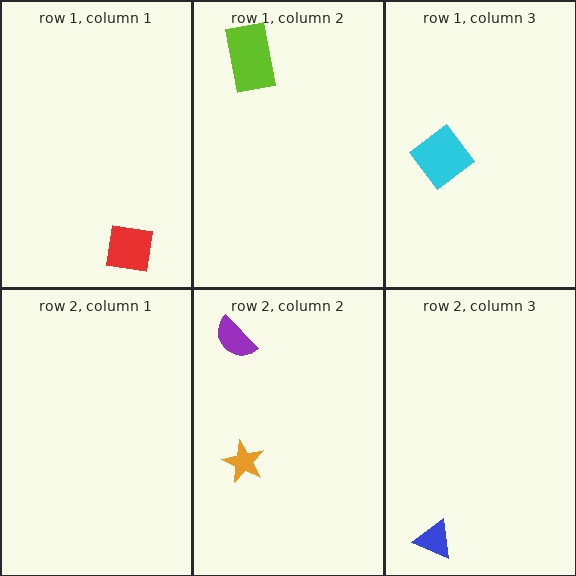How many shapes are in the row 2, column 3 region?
1.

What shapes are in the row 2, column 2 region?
The orange star, the purple semicircle.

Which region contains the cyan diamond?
The row 1, column 3 region.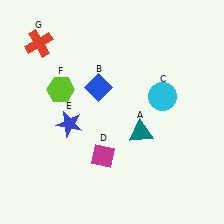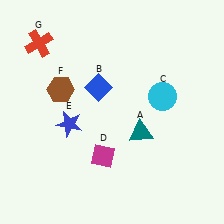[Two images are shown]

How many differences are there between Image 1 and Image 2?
There is 1 difference between the two images.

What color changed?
The hexagon (F) changed from lime in Image 1 to brown in Image 2.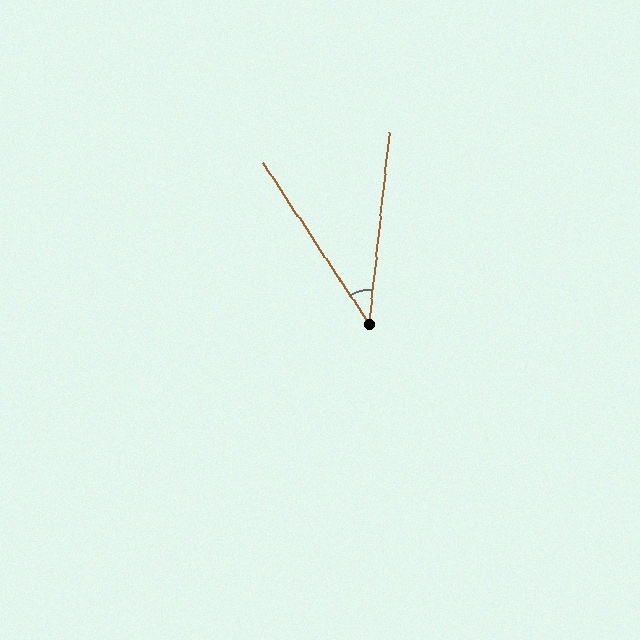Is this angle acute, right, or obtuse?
It is acute.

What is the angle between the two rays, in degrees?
Approximately 39 degrees.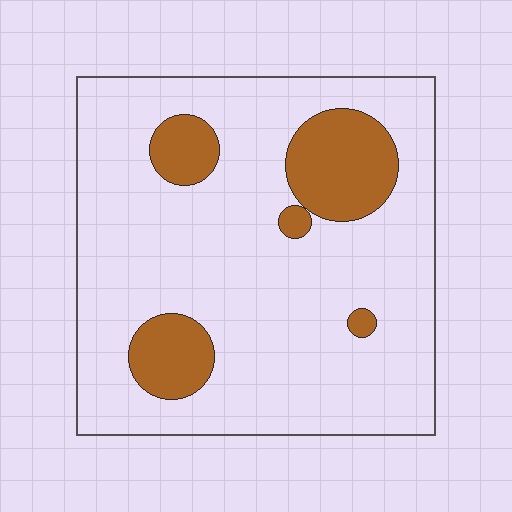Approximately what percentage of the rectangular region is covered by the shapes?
Approximately 15%.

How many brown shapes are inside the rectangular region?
5.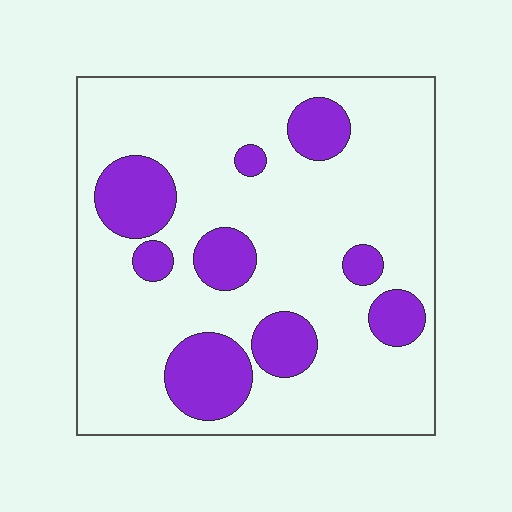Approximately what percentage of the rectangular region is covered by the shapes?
Approximately 20%.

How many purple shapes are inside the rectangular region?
9.